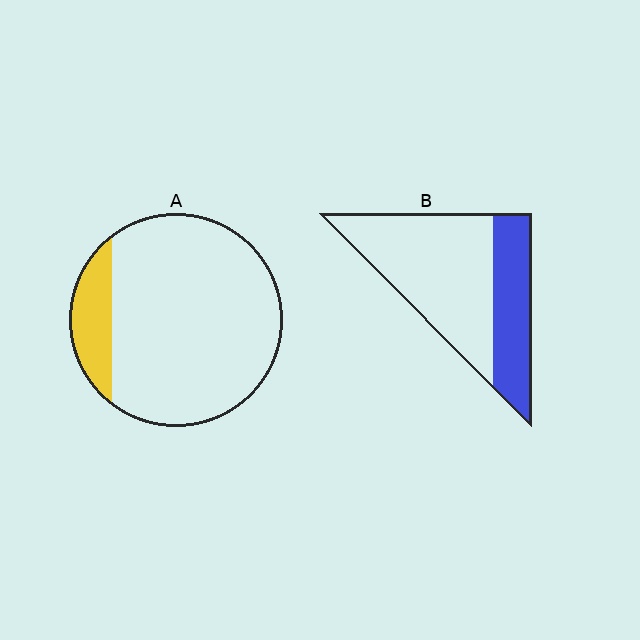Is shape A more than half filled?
No.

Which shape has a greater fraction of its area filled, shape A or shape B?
Shape B.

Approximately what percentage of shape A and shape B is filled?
A is approximately 15% and B is approximately 35%.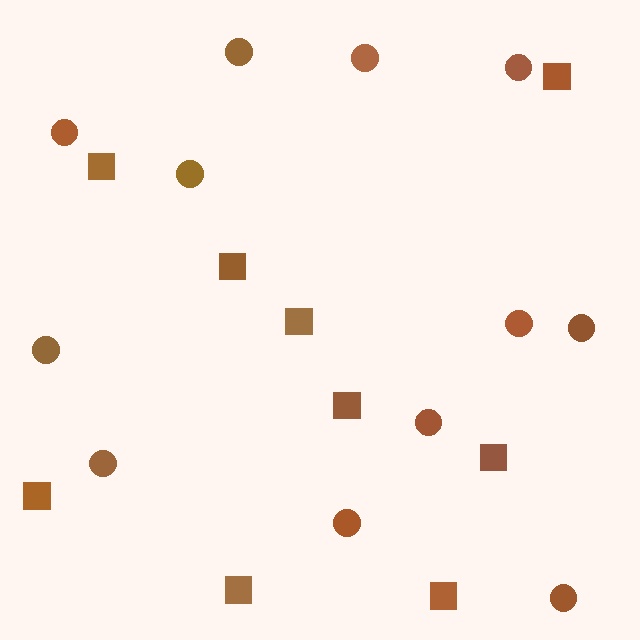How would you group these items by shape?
There are 2 groups: one group of squares (9) and one group of circles (12).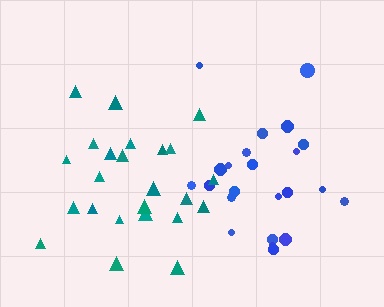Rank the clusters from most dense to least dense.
teal, blue.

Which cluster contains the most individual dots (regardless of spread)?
Teal (24).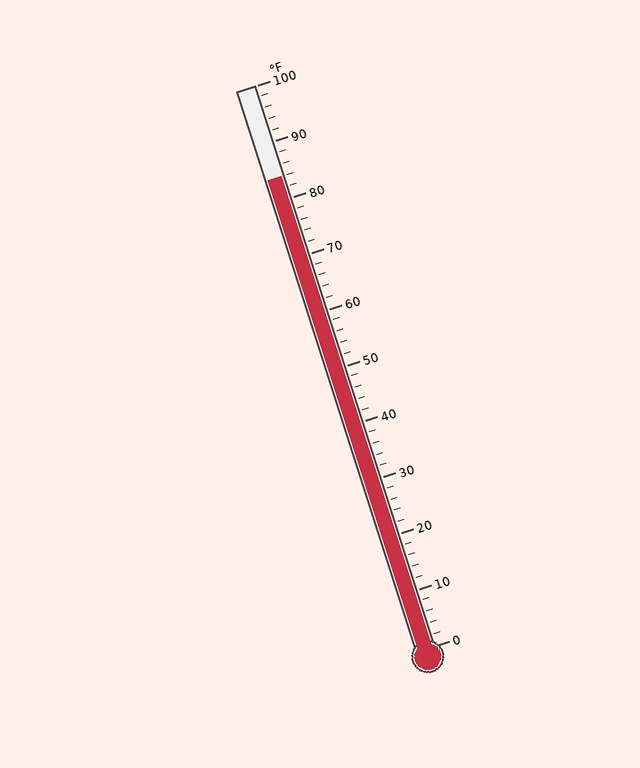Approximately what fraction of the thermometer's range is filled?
The thermometer is filled to approximately 85% of its range.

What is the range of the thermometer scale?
The thermometer scale ranges from 0°F to 100°F.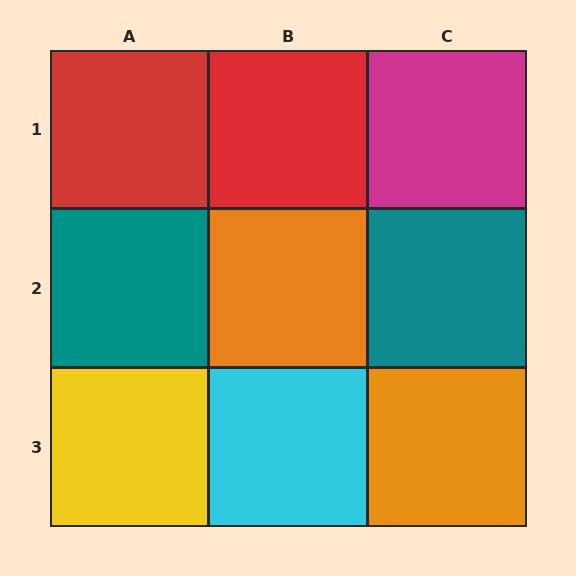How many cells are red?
2 cells are red.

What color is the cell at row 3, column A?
Yellow.